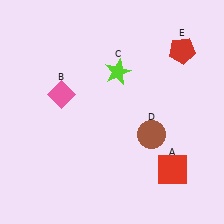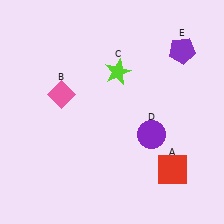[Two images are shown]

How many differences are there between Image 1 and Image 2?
There are 2 differences between the two images.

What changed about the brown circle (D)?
In Image 1, D is brown. In Image 2, it changed to purple.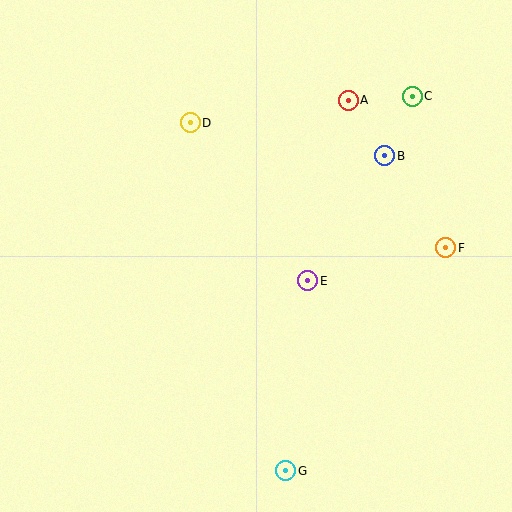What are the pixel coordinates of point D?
Point D is at (190, 123).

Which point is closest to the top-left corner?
Point D is closest to the top-left corner.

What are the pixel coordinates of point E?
Point E is at (308, 281).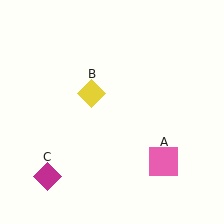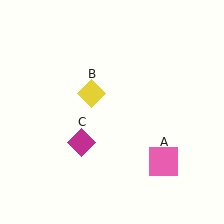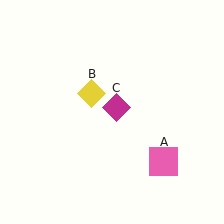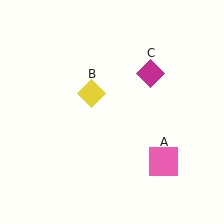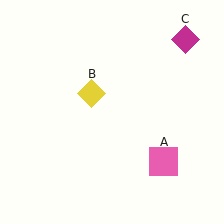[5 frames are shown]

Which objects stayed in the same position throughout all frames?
Pink square (object A) and yellow diamond (object B) remained stationary.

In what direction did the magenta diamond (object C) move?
The magenta diamond (object C) moved up and to the right.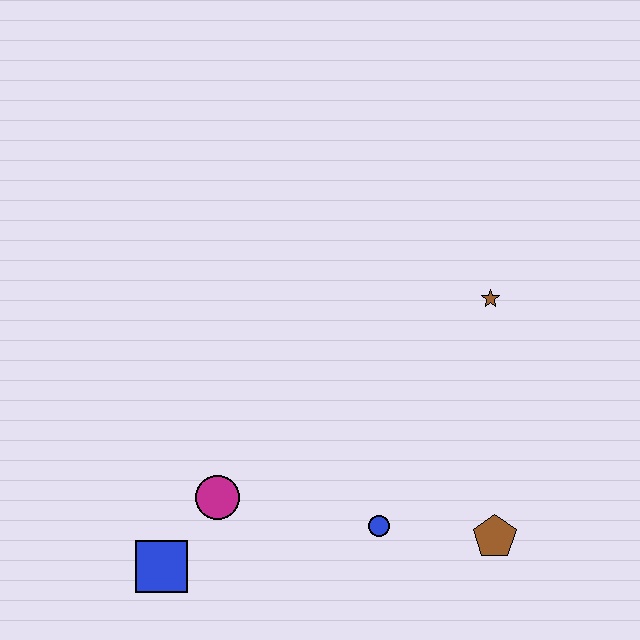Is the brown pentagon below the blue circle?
Yes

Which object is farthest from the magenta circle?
The brown star is farthest from the magenta circle.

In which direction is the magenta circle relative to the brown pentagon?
The magenta circle is to the left of the brown pentagon.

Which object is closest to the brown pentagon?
The blue circle is closest to the brown pentagon.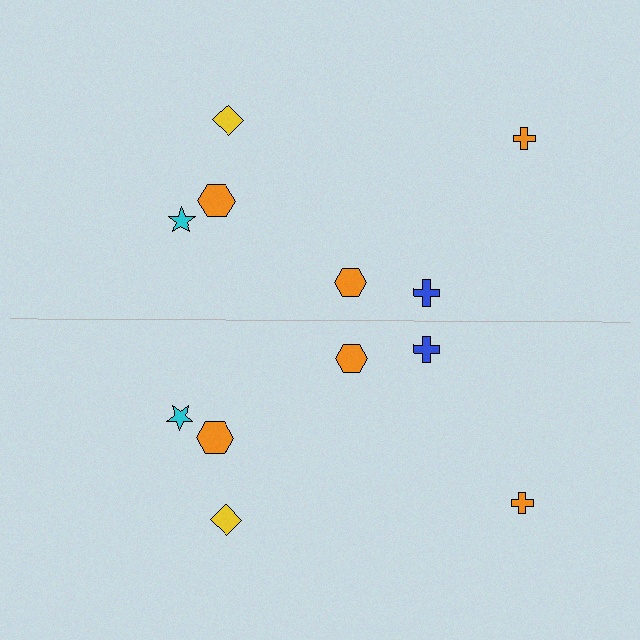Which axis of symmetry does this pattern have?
The pattern has a horizontal axis of symmetry running through the center of the image.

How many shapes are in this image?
There are 12 shapes in this image.